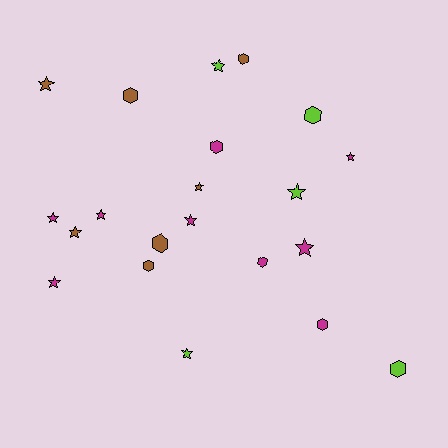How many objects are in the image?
There are 21 objects.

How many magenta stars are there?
There are 6 magenta stars.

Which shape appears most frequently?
Star, with 12 objects.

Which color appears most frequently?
Magenta, with 9 objects.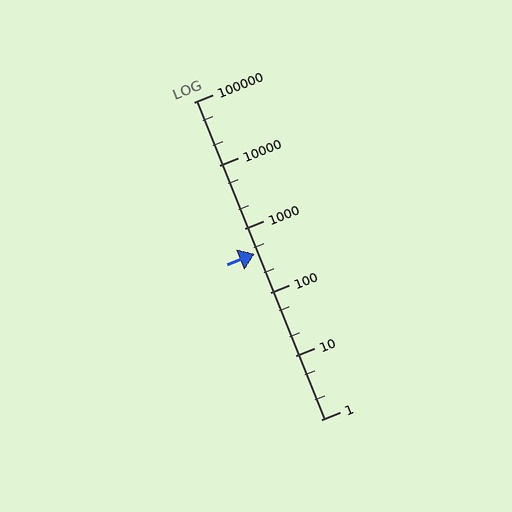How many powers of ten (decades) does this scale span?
The scale spans 5 decades, from 1 to 100000.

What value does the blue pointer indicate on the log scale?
The pointer indicates approximately 410.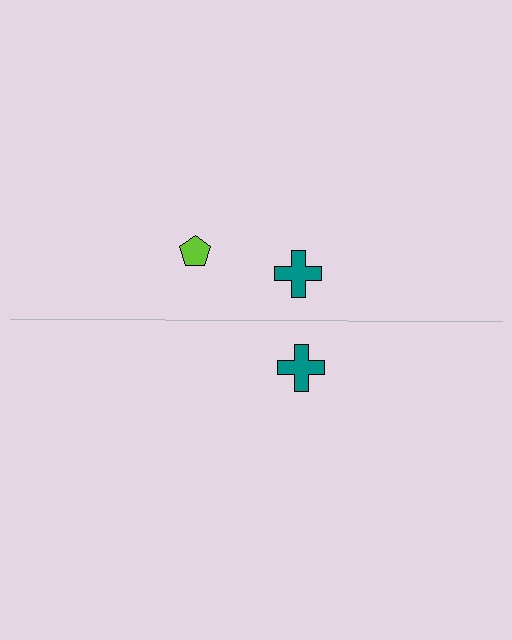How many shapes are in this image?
There are 3 shapes in this image.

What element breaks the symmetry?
A lime pentagon is missing from the bottom side.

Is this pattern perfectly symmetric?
No, the pattern is not perfectly symmetric. A lime pentagon is missing from the bottom side.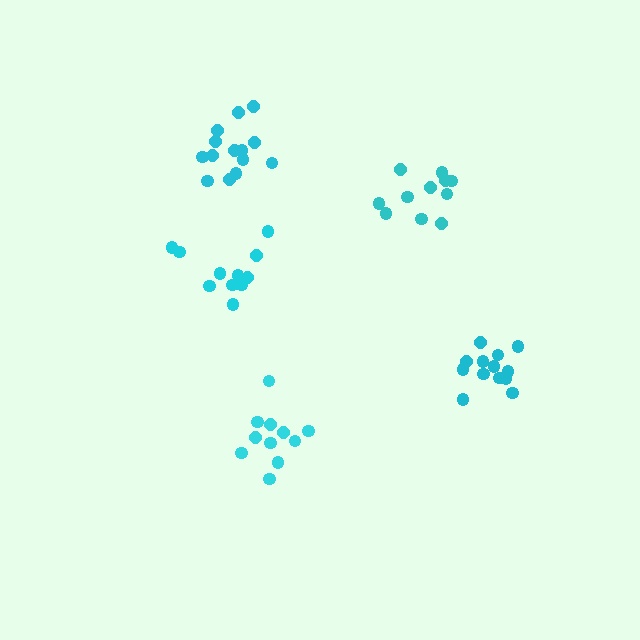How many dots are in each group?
Group 1: 14 dots, Group 2: 11 dots, Group 3: 13 dots, Group 4: 11 dots, Group 5: 11 dots (60 total).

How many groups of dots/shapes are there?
There are 5 groups.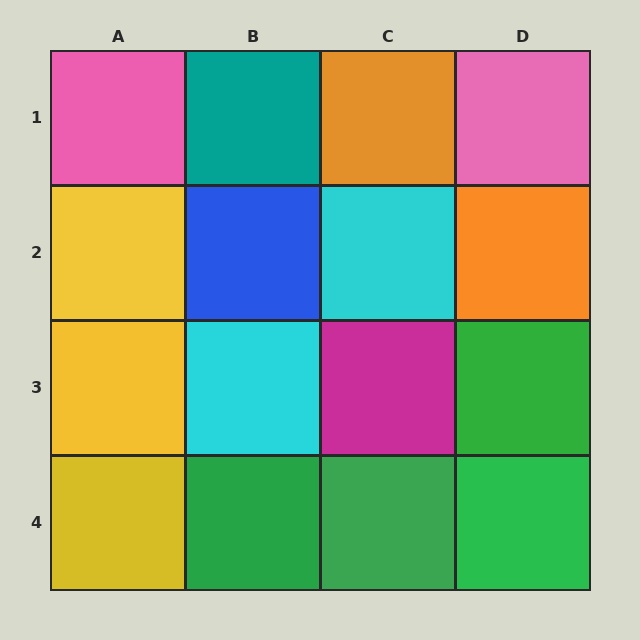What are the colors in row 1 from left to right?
Pink, teal, orange, pink.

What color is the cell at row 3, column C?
Magenta.